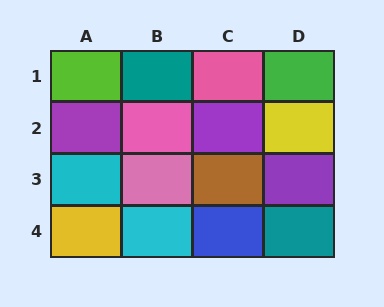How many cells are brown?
1 cell is brown.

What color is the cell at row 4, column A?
Yellow.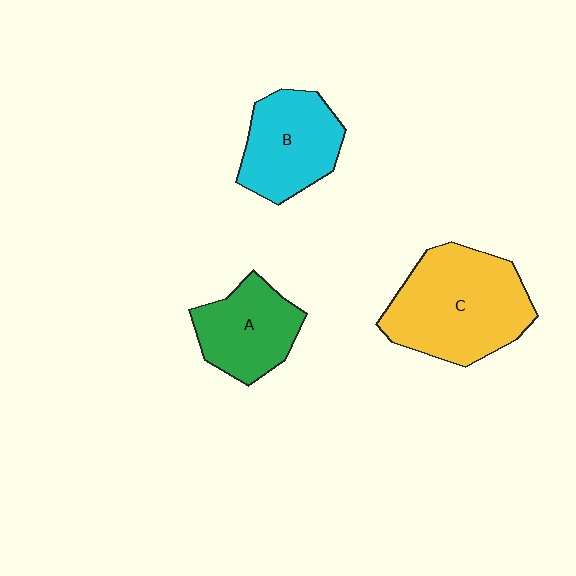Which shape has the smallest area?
Shape A (green).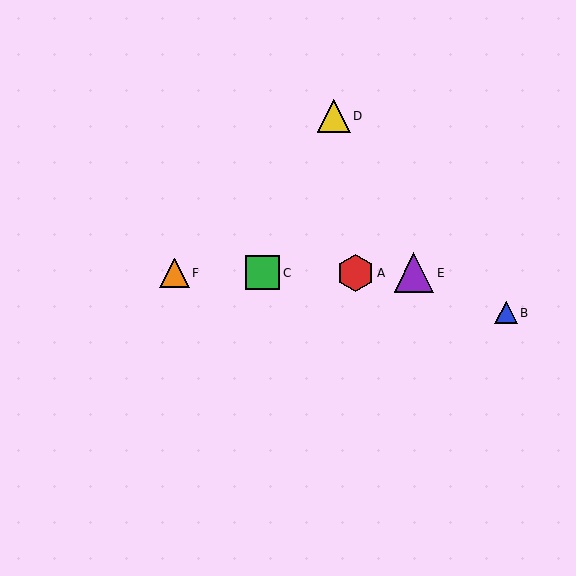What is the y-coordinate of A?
Object A is at y≈273.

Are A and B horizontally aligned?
No, A is at y≈273 and B is at y≈313.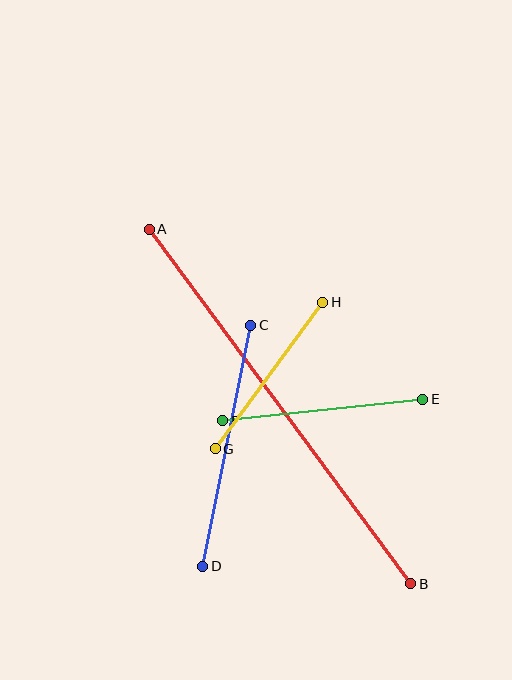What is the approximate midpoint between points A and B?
The midpoint is at approximately (280, 406) pixels.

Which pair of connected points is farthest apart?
Points A and B are farthest apart.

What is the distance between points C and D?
The distance is approximately 245 pixels.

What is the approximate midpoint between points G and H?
The midpoint is at approximately (269, 376) pixels.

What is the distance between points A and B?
The distance is approximately 441 pixels.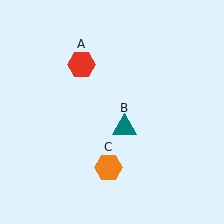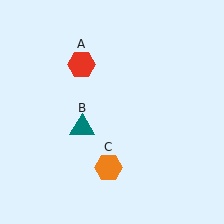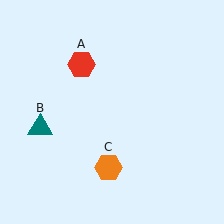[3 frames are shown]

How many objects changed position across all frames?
1 object changed position: teal triangle (object B).